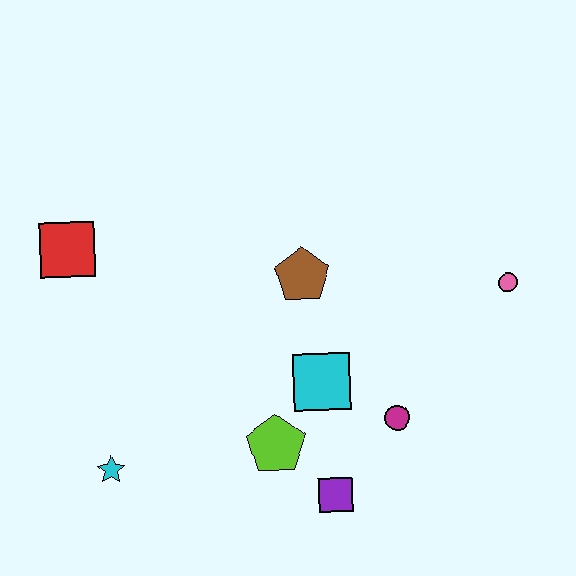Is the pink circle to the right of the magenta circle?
Yes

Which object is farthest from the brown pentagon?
The cyan star is farthest from the brown pentagon.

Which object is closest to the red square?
The cyan star is closest to the red square.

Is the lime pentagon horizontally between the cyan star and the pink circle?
Yes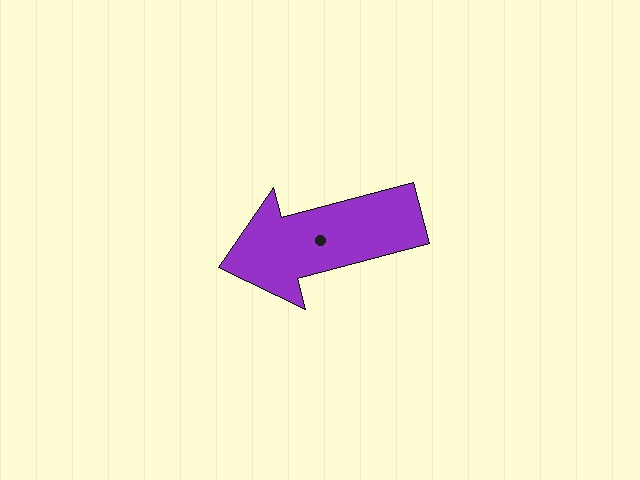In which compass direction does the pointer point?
West.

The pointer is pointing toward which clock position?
Roughly 9 o'clock.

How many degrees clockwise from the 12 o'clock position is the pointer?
Approximately 255 degrees.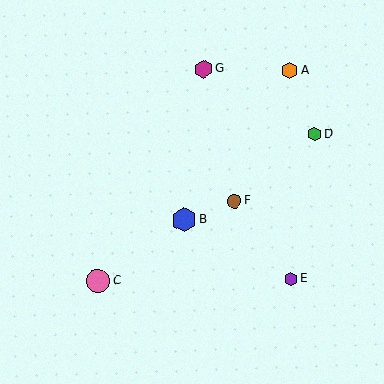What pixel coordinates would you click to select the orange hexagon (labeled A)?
Click at (290, 70) to select the orange hexagon A.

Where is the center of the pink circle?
The center of the pink circle is at (98, 281).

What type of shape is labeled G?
Shape G is a magenta hexagon.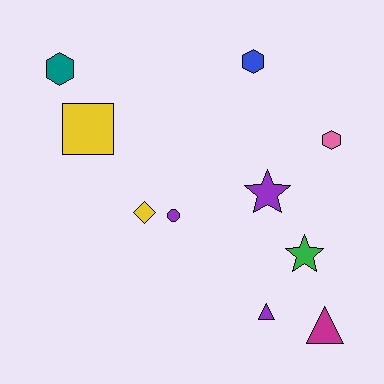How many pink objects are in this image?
There is 1 pink object.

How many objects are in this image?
There are 10 objects.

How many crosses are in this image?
There are no crosses.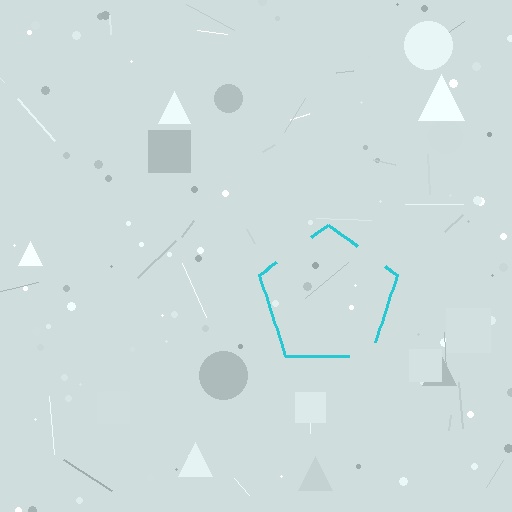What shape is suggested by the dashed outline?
The dashed outline suggests a pentagon.